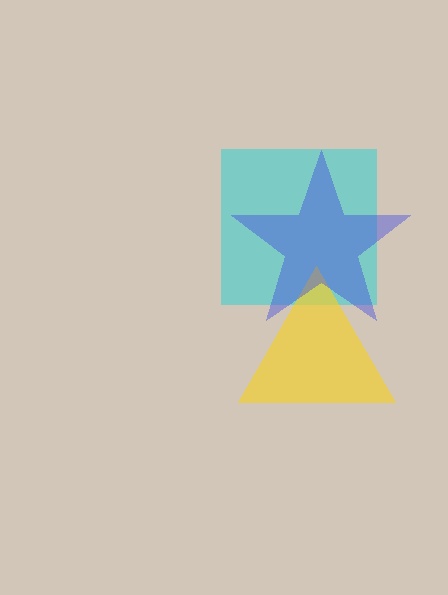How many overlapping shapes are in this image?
There are 3 overlapping shapes in the image.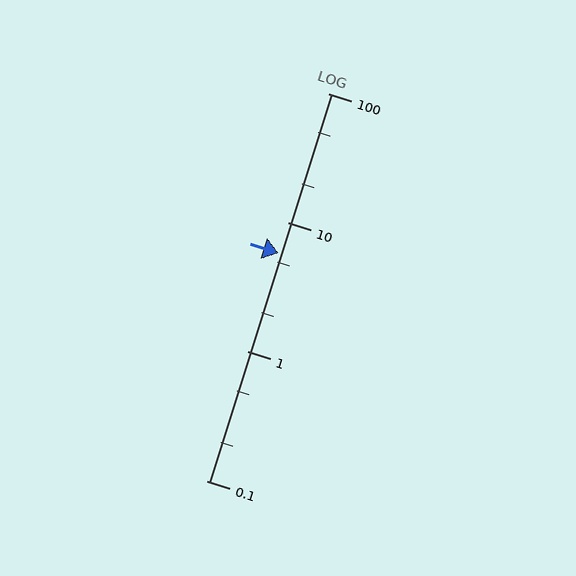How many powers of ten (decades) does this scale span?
The scale spans 3 decades, from 0.1 to 100.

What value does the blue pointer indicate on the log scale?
The pointer indicates approximately 5.8.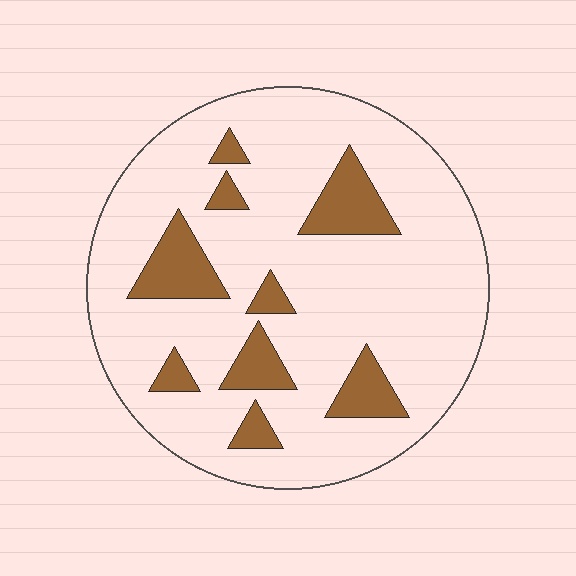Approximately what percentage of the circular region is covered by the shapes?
Approximately 15%.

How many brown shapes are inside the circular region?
9.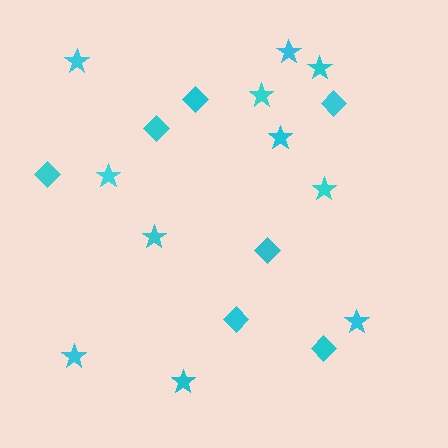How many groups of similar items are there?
There are 2 groups: one group of stars (11) and one group of diamonds (7).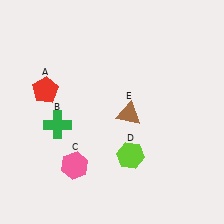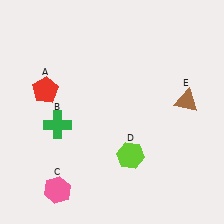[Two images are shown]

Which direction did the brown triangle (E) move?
The brown triangle (E) moved right.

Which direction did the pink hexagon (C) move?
The pink hexagon (C) moved down.